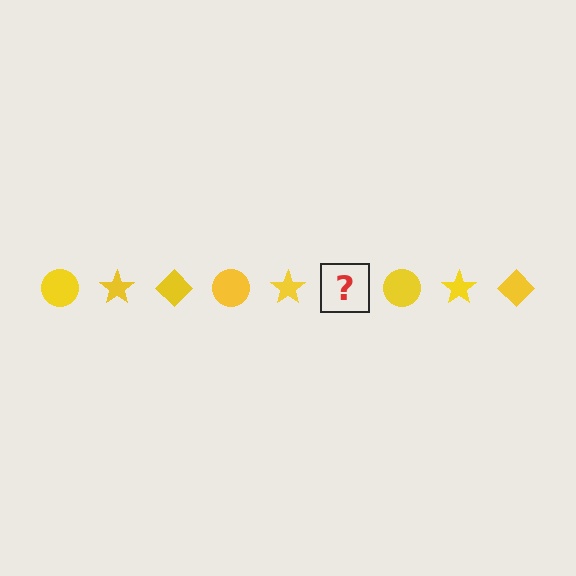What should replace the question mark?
The question mark should be replaced with a yellow diamond.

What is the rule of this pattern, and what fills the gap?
The rule is that the pattern cycles through circle, star, diamond shapes in yellow. The gap should be filled with a yellow diamond.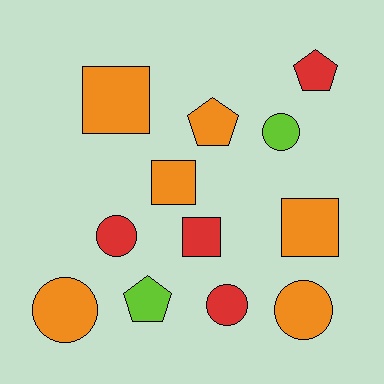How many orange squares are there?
There are 3 orange squares.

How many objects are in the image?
There are 12 objects.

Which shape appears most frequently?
Circle, with 5 objects.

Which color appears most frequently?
Orange, with 6 objects.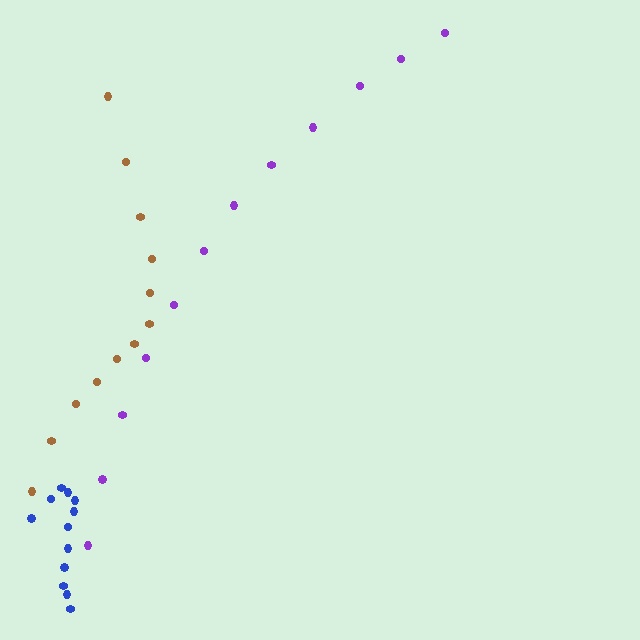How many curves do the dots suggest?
There are 3 distinct paths.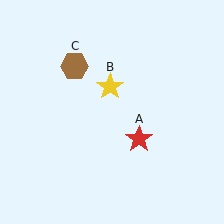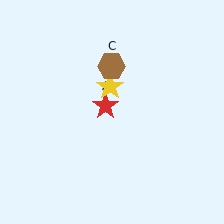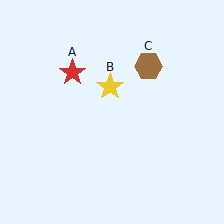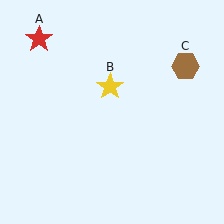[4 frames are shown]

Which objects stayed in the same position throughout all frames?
Yellow star (object B) remained stationary.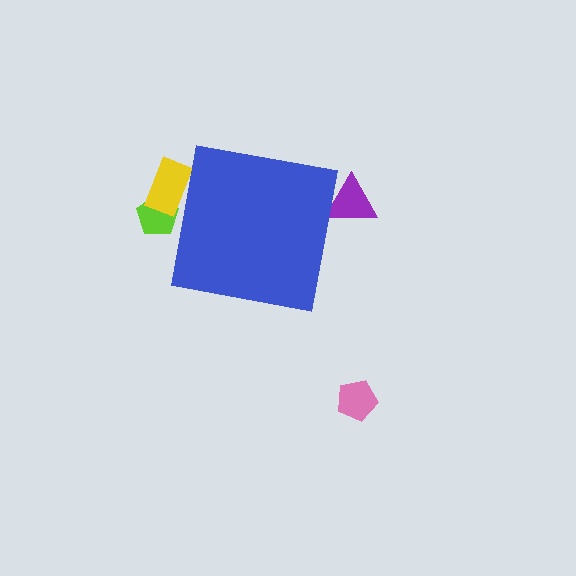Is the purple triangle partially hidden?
Yes, the purple triangle is partially hidden behind the blue square.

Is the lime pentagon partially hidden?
Yes, the lime pentagon is partially hidden behind the blue square.